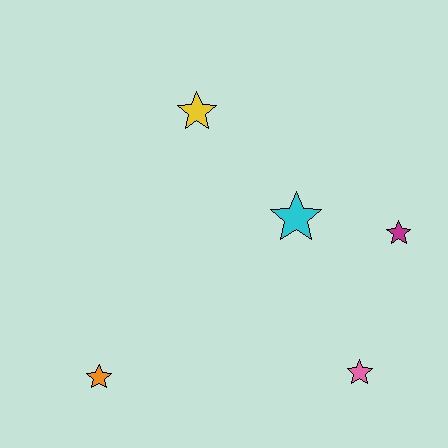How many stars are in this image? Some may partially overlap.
There are 5 stars.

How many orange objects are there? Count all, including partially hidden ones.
There is 1 orange object.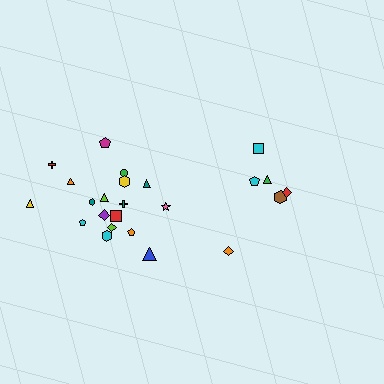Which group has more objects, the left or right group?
The left group.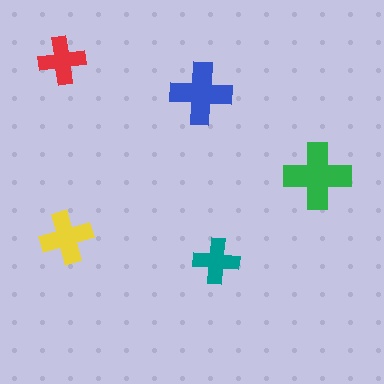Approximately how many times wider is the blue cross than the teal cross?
About 1.5 times wider.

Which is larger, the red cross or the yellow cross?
The yellow one.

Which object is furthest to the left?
The red cross is leftmost.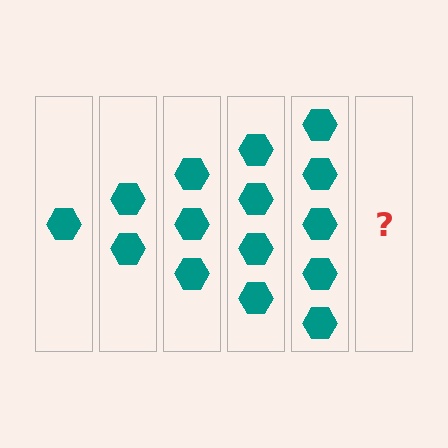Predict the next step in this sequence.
The next step is 6 hexagons.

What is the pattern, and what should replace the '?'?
The pattern is that each step adds one more hexagon. The '?' should be 6 hexagons.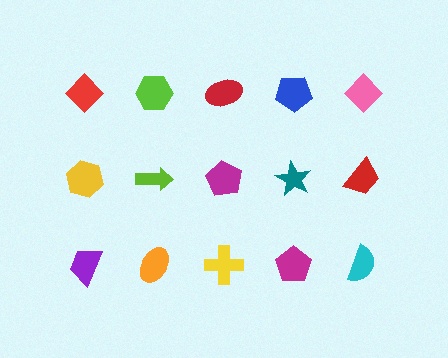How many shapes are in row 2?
5 shapes.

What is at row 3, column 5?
A cyan semicircle.